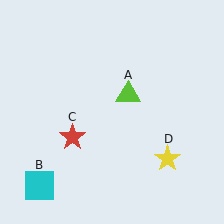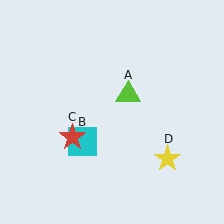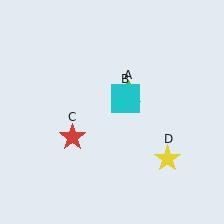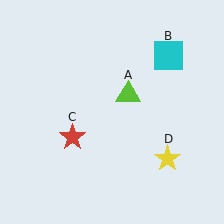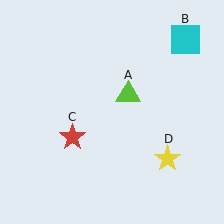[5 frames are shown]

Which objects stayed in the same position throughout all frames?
Lime triangle (object A) and red star (object C) and yellow star (object D) remained stationary.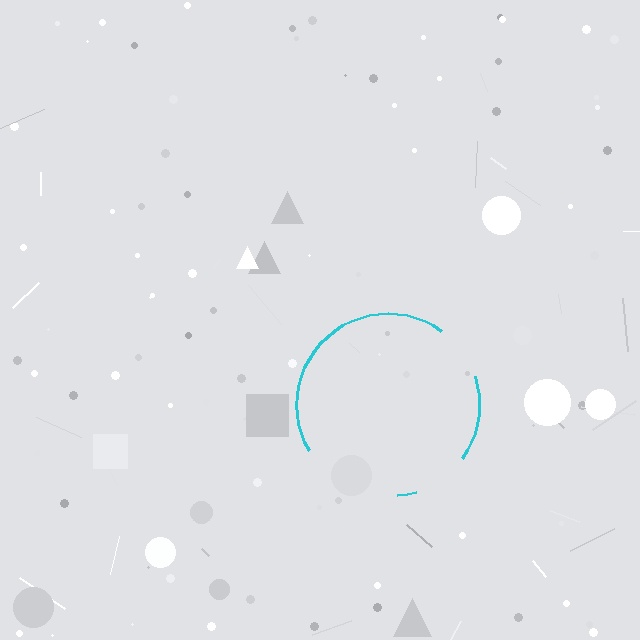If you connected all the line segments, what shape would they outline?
They would outline a circle.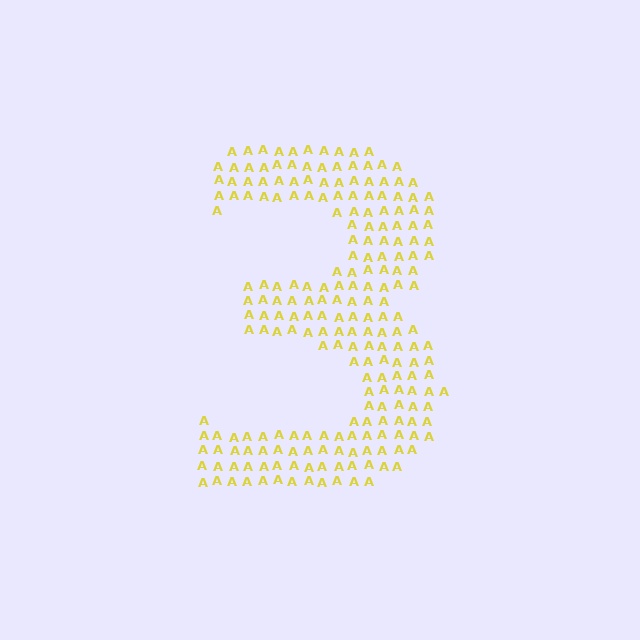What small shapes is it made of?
It is made of small letter A's.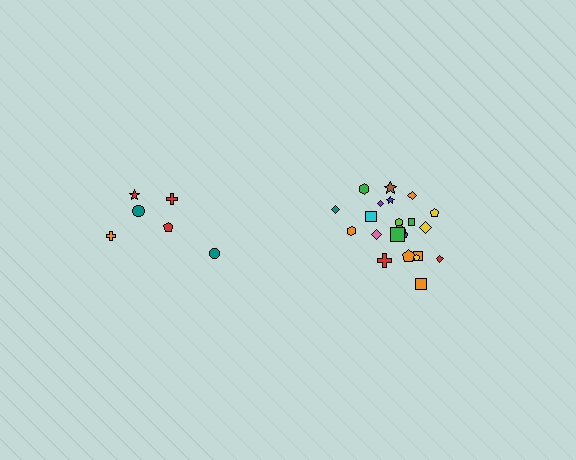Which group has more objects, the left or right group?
The right group.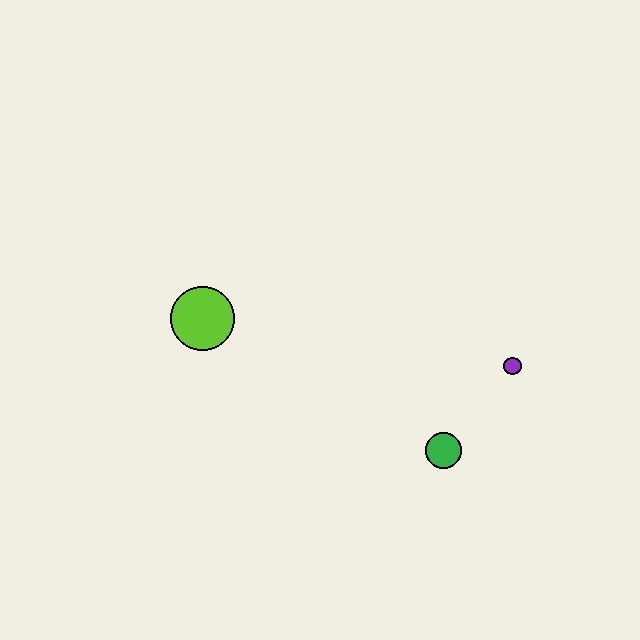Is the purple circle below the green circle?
No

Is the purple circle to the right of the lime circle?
Yes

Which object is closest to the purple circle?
The green circle is closest to the purple circle.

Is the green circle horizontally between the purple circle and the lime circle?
Yes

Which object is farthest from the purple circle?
The lime circle is farthest from the purple circle.